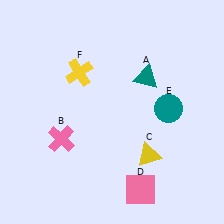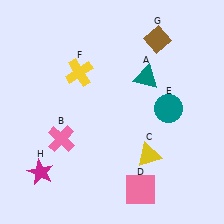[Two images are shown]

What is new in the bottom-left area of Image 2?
A magenta star (H) was added in the bottom-left area of Image 2.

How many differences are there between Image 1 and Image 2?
There are 2 differences between the two images.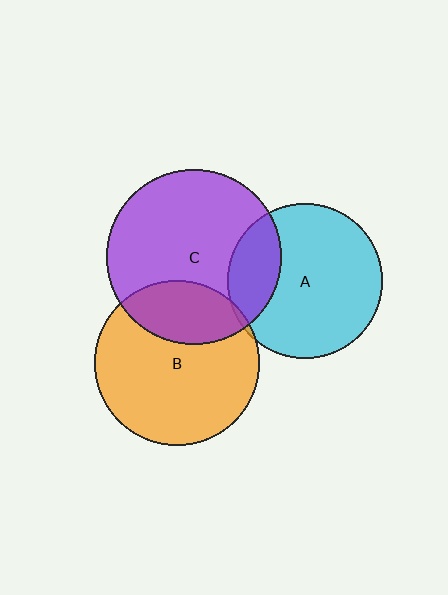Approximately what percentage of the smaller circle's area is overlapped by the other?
Approximately 5%.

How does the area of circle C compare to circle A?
Approximately 1.3 times.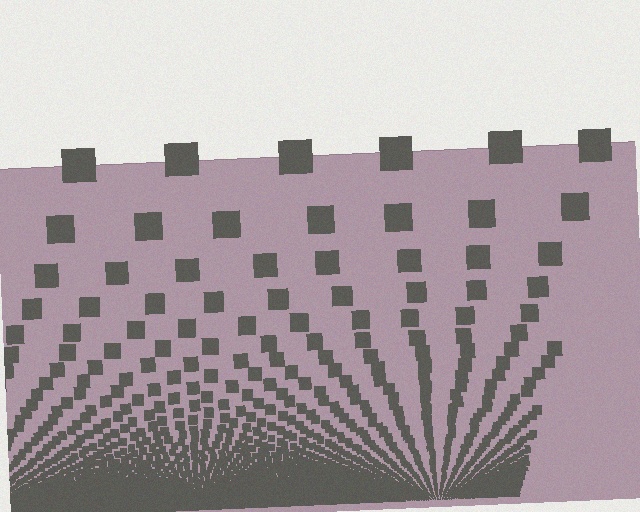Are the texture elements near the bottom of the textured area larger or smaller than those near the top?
Smaller. The gradient is inverted — elements near the bottom are smaller and denser.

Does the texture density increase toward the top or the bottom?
Density increases toward the bottom.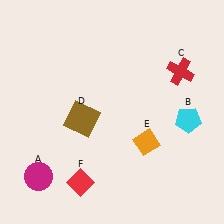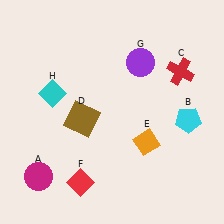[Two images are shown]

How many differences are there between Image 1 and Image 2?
There are 2 differences between the two images.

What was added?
A purple circle (G), a cyan diamond (H) were added in Image 2.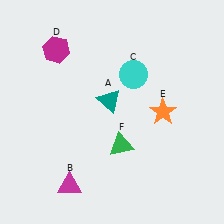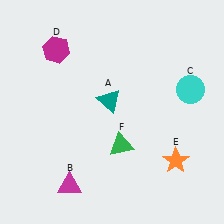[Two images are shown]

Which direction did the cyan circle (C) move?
The cyan circle (C) moved right.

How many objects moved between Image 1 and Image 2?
2 objects moved between the two images.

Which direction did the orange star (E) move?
The orange star (E) moved down.